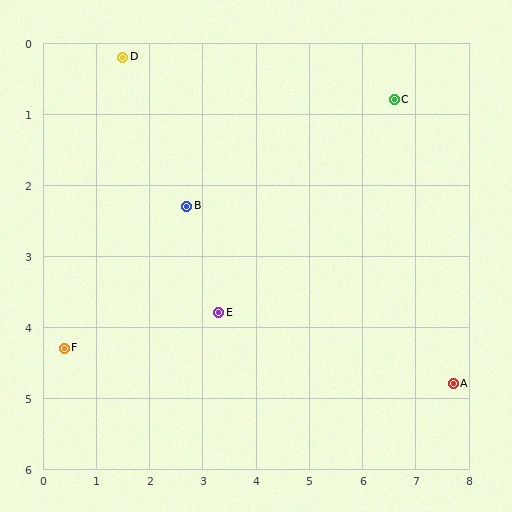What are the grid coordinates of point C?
Point C is at approximately (6.6, 0.8).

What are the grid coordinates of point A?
Point A is at approximately (7.7, 4.8).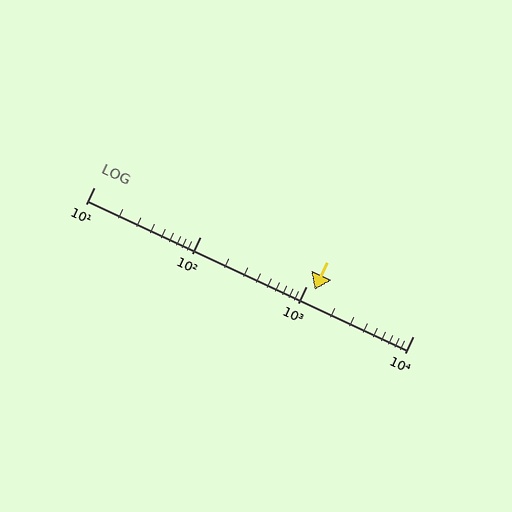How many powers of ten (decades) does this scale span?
The scale spans 3 decades, from 10 to 10000.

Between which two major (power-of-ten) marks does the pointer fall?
The pointer is between 1000 and 10000.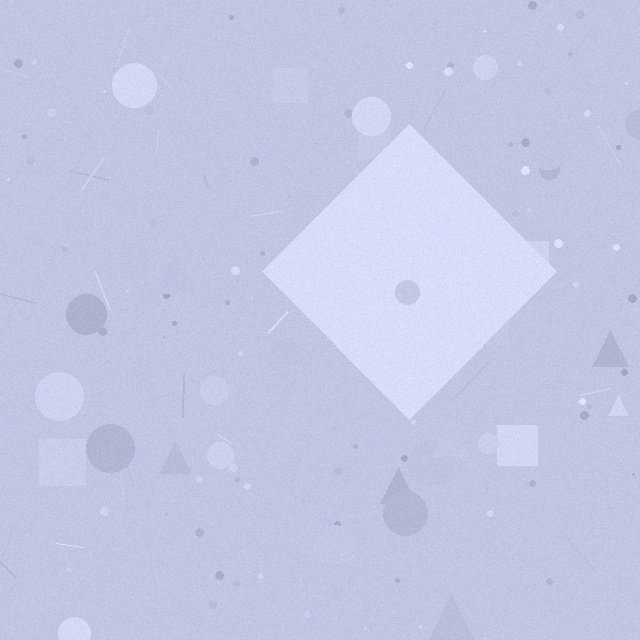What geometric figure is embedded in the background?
A diamond is embedded in the background.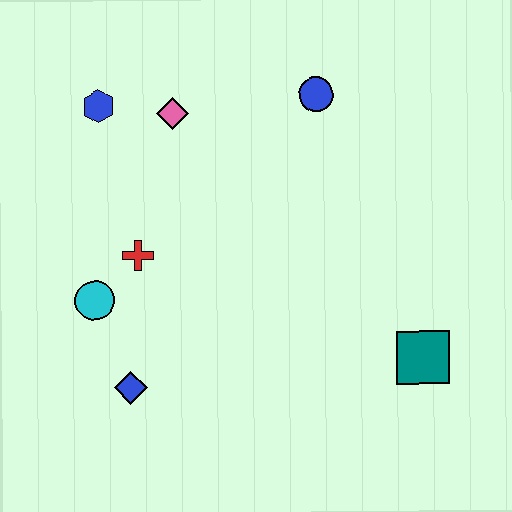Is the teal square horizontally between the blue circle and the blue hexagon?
No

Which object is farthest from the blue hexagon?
The teal square is farthest from the blue hexagon.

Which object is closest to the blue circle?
The pink diamond is closest to the blue circle.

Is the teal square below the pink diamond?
Yes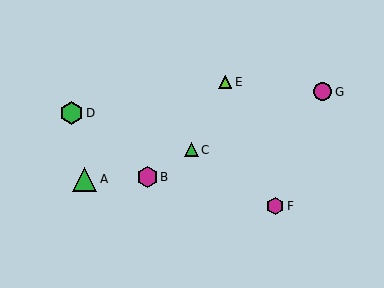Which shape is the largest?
The green triangle (labeled A) is the largest.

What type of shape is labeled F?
Shape F is a magenta hexagon.